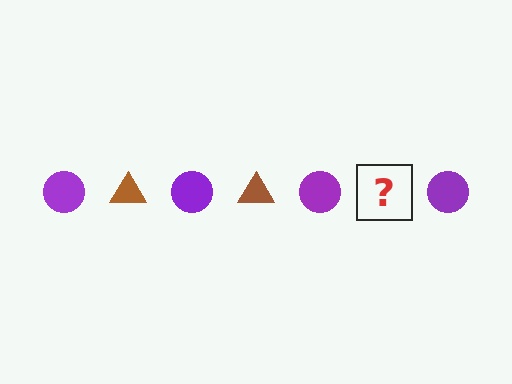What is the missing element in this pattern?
The missing element is a brown triangle.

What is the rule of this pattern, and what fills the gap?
The rule is that the pattern alternates between purple circle and brown triangle. The gap should be filled with a brown triangle.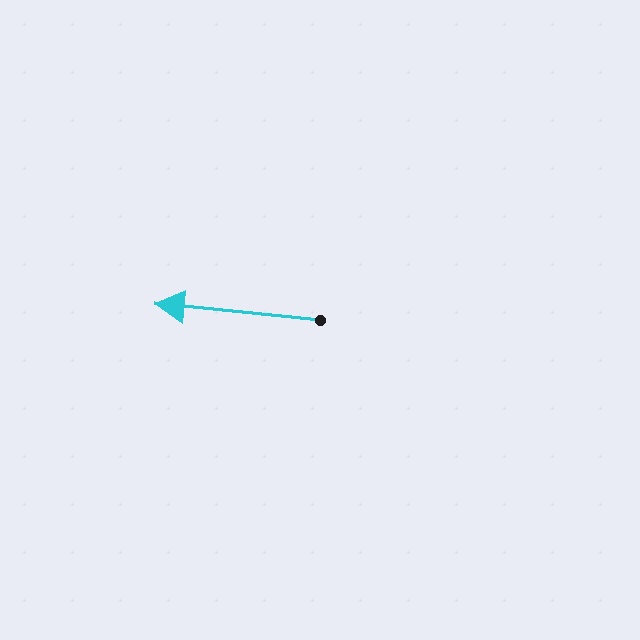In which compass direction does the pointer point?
West.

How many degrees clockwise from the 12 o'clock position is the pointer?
Approximately 276 degrees.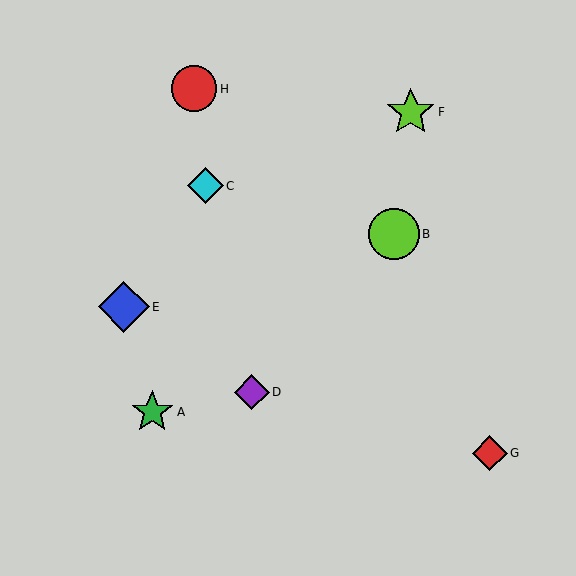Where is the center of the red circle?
The center of the red circle is at (194, 89).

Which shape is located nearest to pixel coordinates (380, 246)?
The lime circle (labeled B) at (394, 234) is nearest to that location.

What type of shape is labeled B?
Shape B is a lime circle.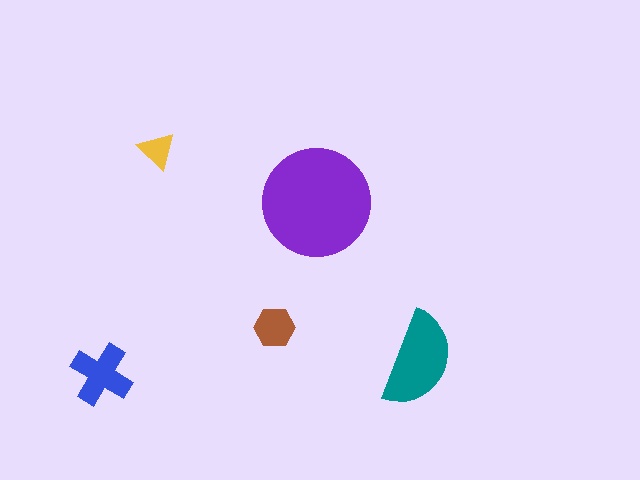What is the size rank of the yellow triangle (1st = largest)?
5th.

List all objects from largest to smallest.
The purple circle, the teal semicircle, the blue cross, the brown hexagon, the yellow triangle.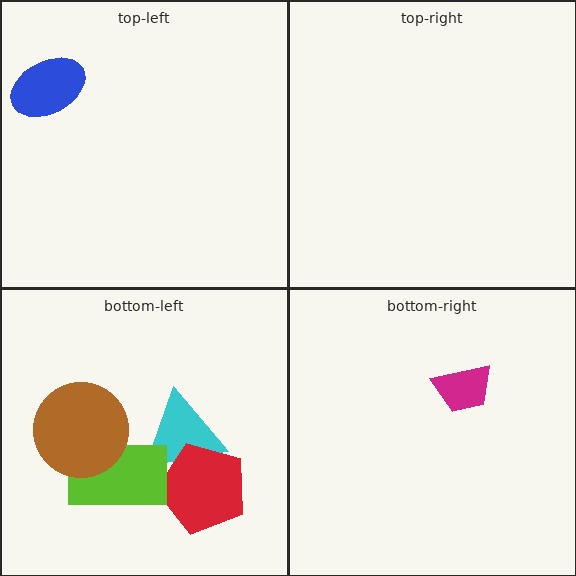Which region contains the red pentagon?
The bottom-left region.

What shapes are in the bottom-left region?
The cyan triangle, the red pentagon, the lime rectangle, the brown circle.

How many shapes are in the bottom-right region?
1.